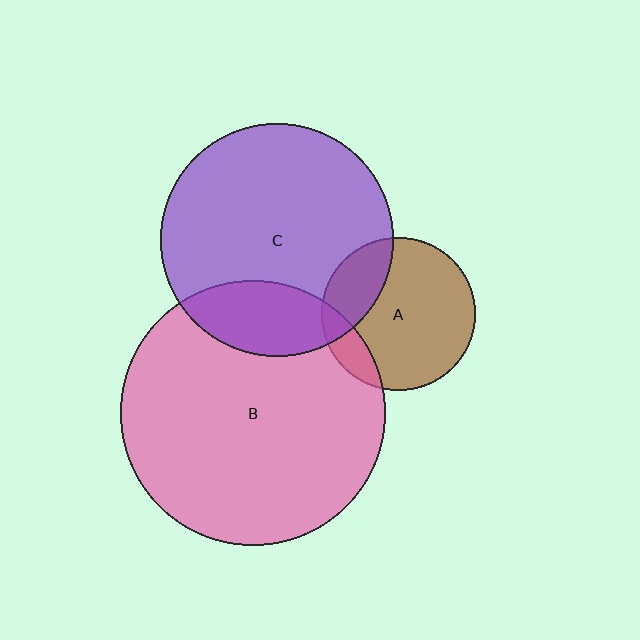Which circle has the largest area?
Circle B (pink).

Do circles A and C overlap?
Yes.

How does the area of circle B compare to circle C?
Approximately 1.3 times.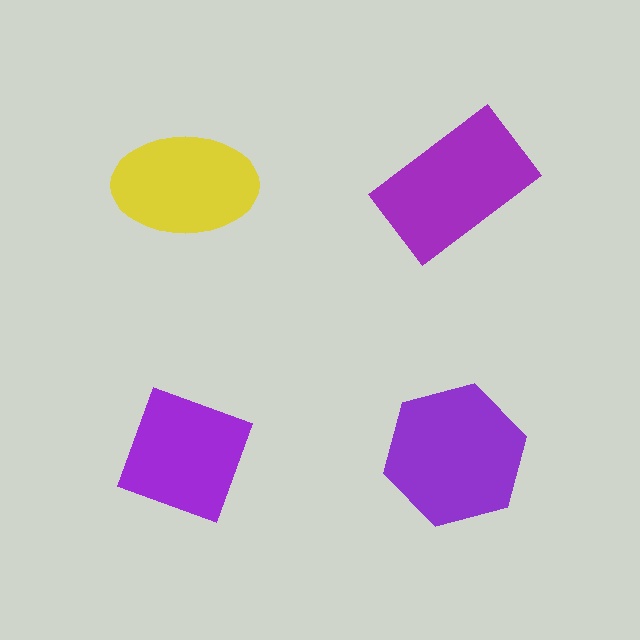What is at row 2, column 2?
A purple hexagon.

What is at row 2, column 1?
A purple diamond.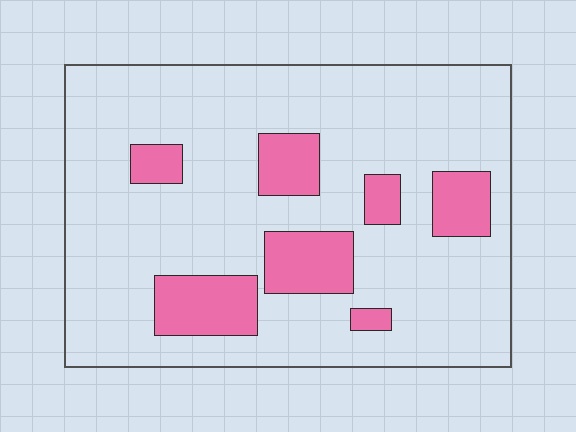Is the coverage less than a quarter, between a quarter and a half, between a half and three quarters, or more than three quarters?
Less than a quarter.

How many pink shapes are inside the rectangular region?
7.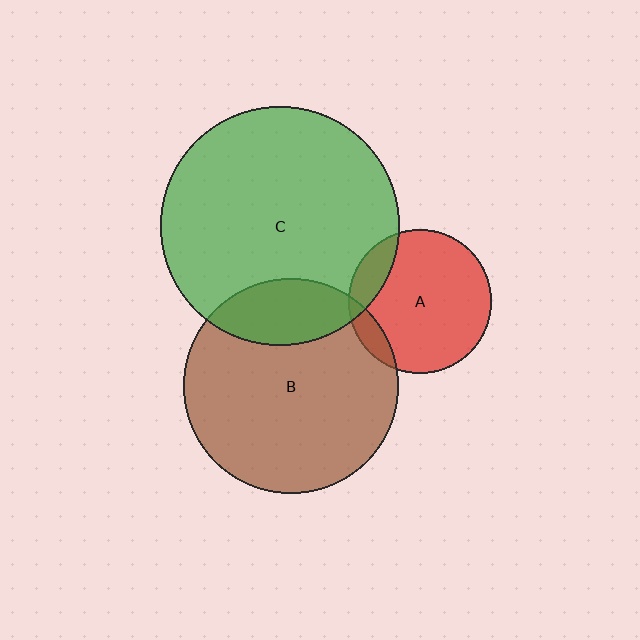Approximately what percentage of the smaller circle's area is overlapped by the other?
Approximately 15%.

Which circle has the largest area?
Circle C (green).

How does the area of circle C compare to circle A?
Approximately 2.8 times.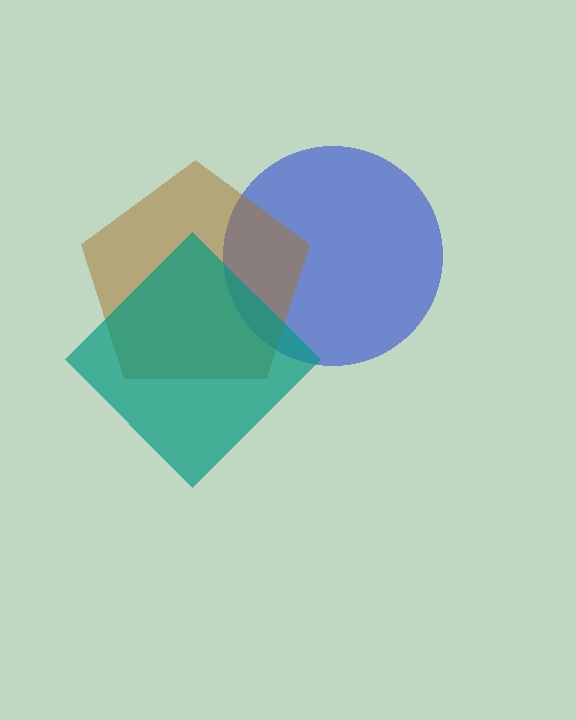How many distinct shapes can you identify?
There are 3 distinct shapes: a blue circle, a brown pentagon, a teal diamond.